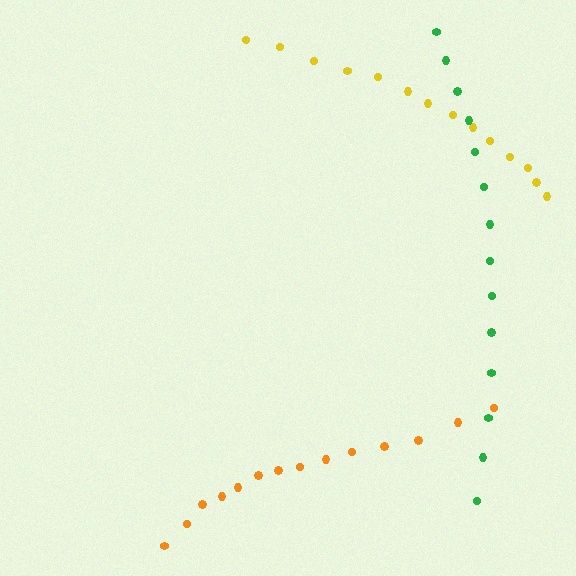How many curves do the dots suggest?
There are 3 distinct paths.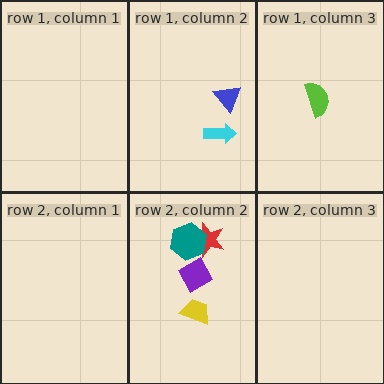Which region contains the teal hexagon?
The row 2, column 2 region.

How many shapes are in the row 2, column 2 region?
4.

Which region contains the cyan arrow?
The row 1, column 2 region.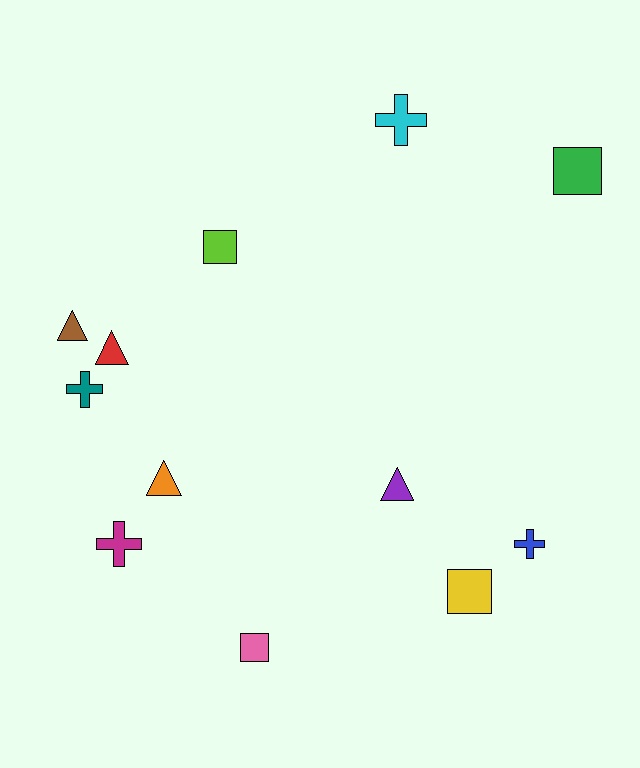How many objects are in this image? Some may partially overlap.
There are 12 objects.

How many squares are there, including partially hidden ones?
There are 4 squares.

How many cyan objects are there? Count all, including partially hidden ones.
There is 1 cyan object.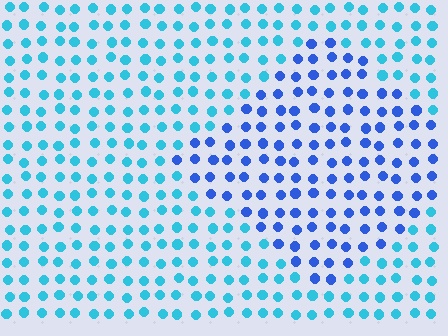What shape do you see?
I see a diamond.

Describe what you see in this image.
The image is filled with small cyan elements in a uniform arrangement. A diamond-shaped region is visible where the elements are tinted to a slightly different hue, forming a subtle color boundary.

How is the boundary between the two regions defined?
The boundary is defined purely by a slight shift in hue (about 36 degrees). Spacing, size, and orientation are identical on both sides.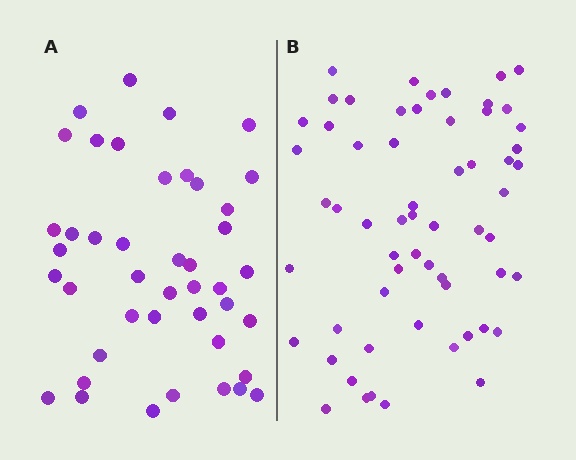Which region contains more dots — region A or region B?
Region B (the right region) has more dots.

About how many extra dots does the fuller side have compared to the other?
Region B has approximately 15 more dots than region A.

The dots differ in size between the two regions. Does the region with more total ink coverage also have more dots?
No. Region A has more total ink coverage because its dots are larger, but region B actually contains more individual dots. Total area can be misleading — the number of items is what matters here.